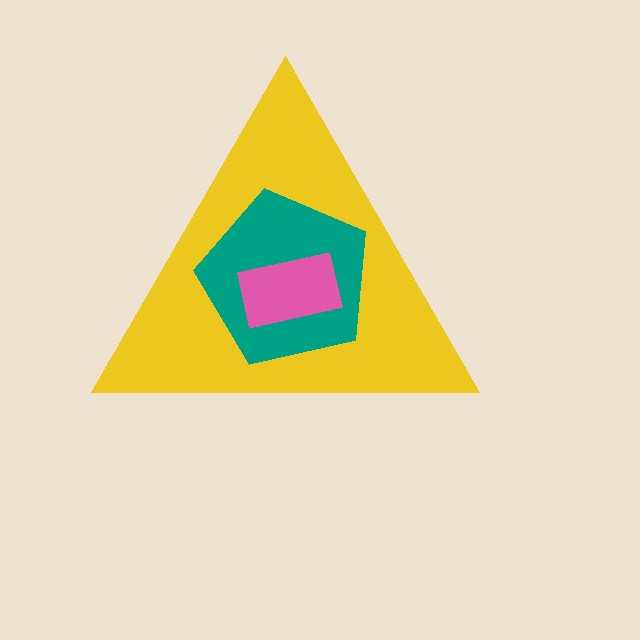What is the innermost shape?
The pink rectangle.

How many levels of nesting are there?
3.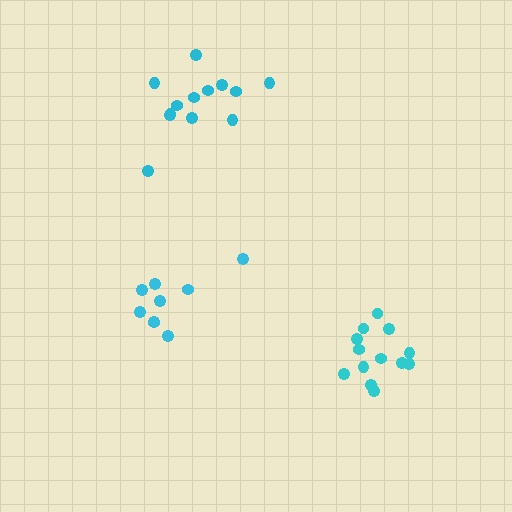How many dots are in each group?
Group 1: 13 dots, Group 2: 13 dots, Group 3: 9 dots (35 total).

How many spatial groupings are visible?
There are 3 spatial groupings.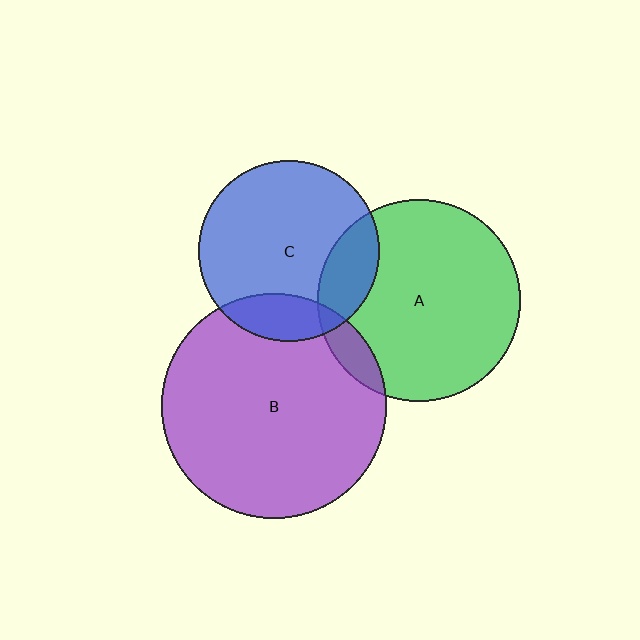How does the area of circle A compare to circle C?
Approximately 1.2 times.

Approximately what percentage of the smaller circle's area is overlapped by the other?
Approximately 20%.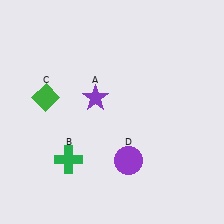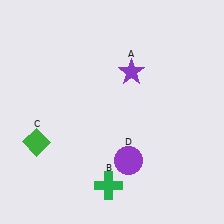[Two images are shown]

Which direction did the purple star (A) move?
The purple star (A) moved right.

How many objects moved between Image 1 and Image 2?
3 objects moved between the two images.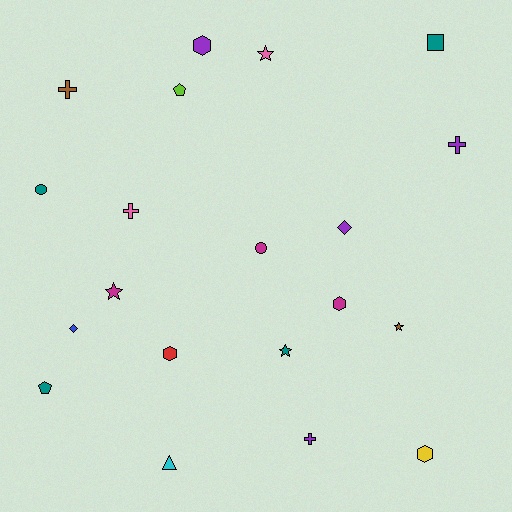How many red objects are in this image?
There is 1 red object.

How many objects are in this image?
There are 20 objects.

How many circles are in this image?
There are 2 circles.